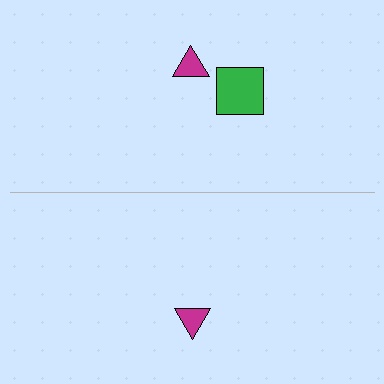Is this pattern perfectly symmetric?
No, the pattern is not perfectly symmetric. A green square is missing from the bottom side.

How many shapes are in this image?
There are 3 shapes in this image.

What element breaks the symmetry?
A green square is missing from the bottom side.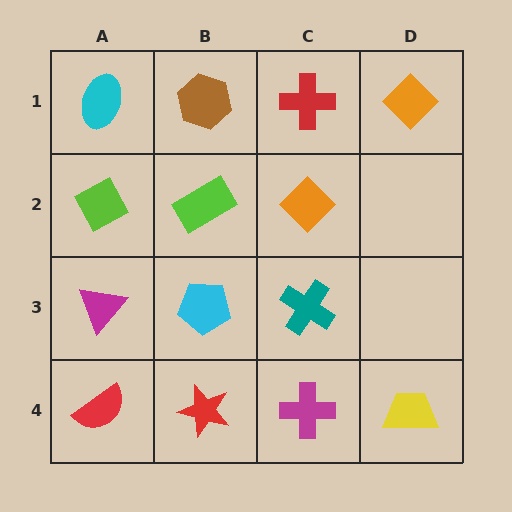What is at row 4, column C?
A magenta cross.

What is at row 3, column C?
A teal cross.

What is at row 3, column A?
A magenta triangle.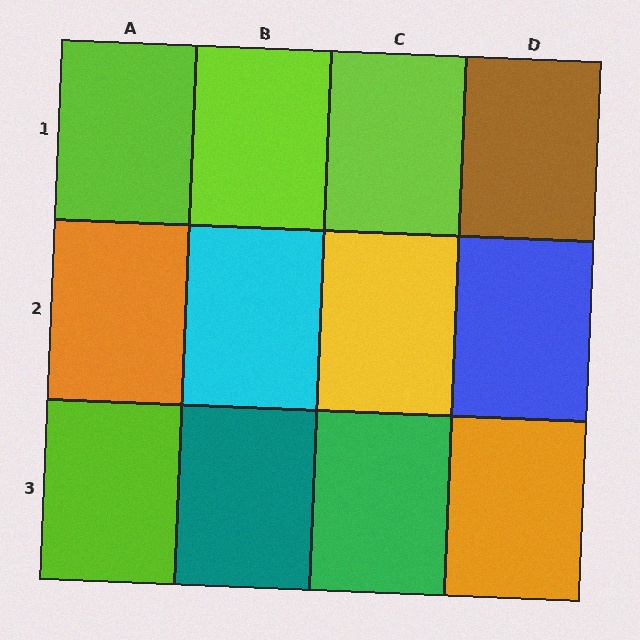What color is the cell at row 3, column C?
Green.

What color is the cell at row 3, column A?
Lime.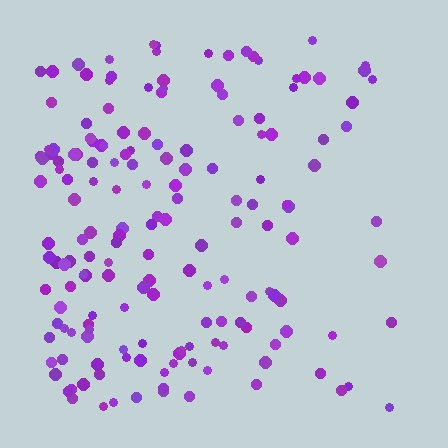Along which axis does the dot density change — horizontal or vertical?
Horizontal.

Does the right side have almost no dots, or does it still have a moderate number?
Still a moderate number, just noticeably fewer than the left.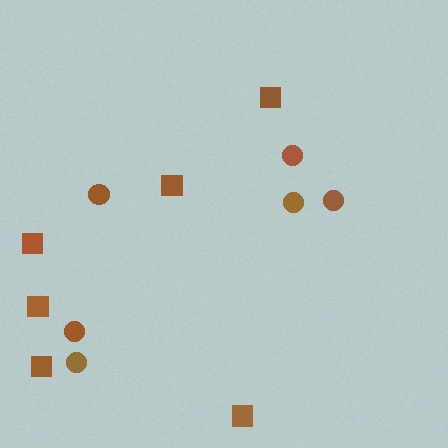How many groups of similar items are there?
There are 2 groups: one group of squares (6) and one group of circles (6).